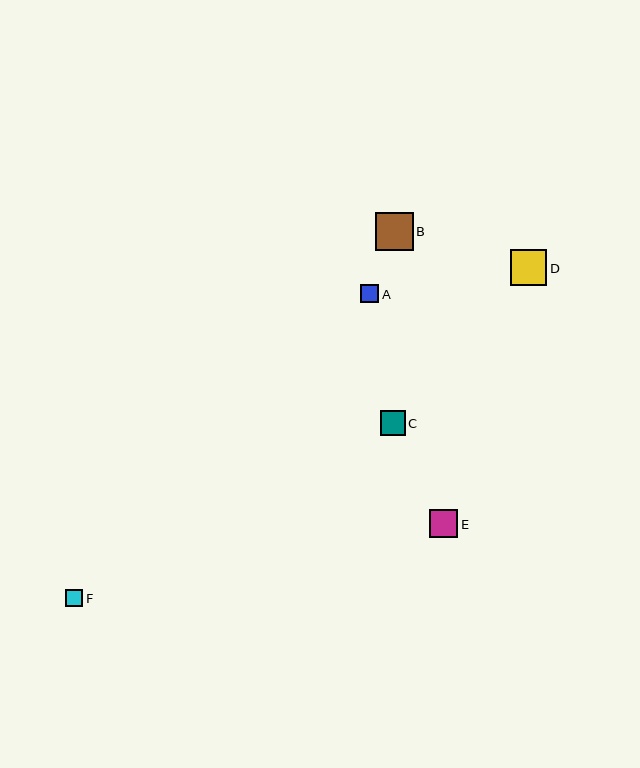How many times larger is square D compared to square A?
Square D is approximately 2.0 times the size of square A.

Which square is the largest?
Square B is the largest with a size of approximately 38 pixels.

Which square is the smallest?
Square F is the smallest with a size of approximately 17 pixels.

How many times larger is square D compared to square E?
Square D is approximately 1.3 times the size of square E.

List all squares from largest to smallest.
From largest to smallest: B, D, E, C, A, F.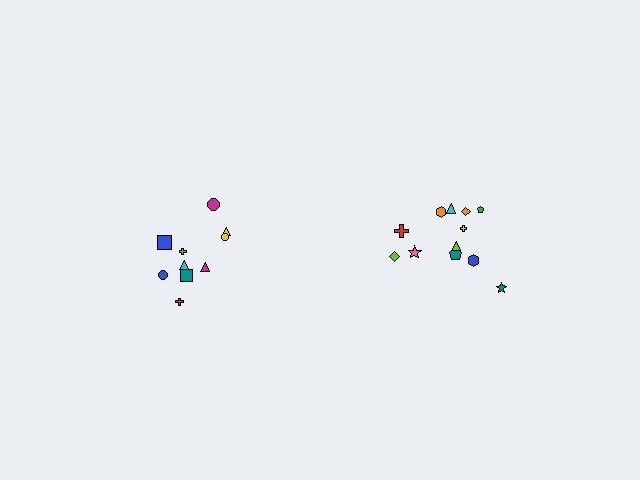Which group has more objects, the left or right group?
The right group.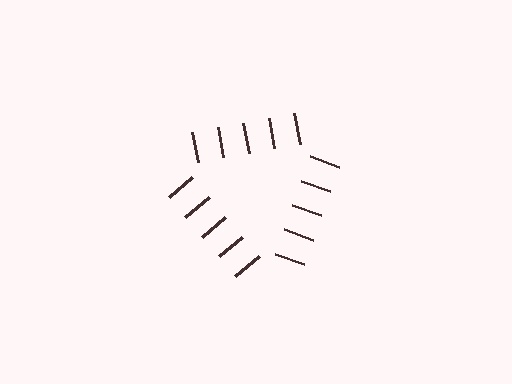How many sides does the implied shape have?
3 sides — the line-ends trace a triangle.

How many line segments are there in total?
15 — 5 along each of the 3 edges.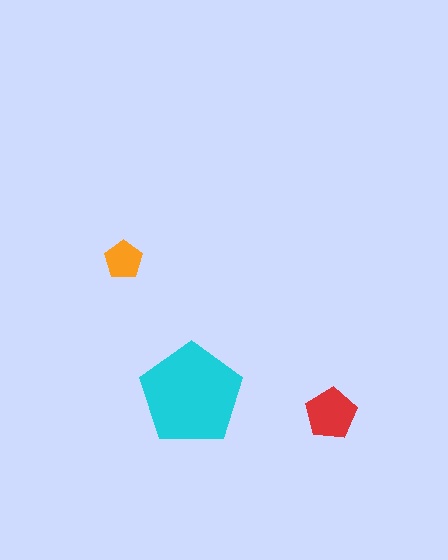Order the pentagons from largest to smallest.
the cyan one, the red one, the orange one.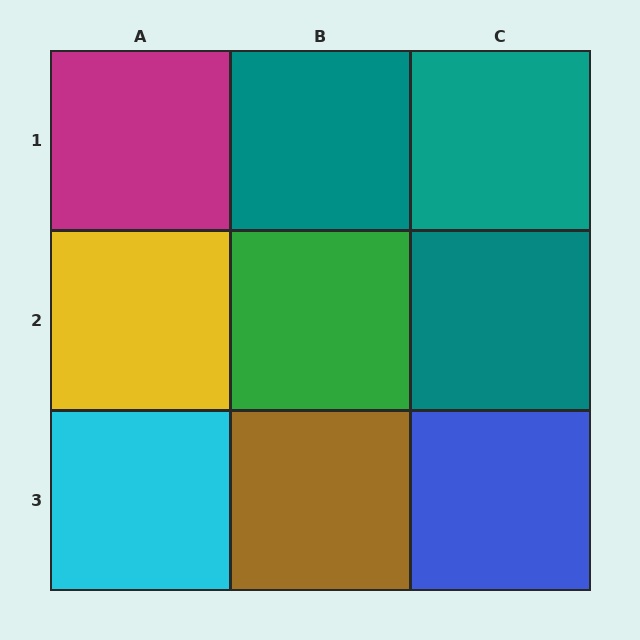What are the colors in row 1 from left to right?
Magenta, teal, teal.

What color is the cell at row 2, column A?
Yellow.